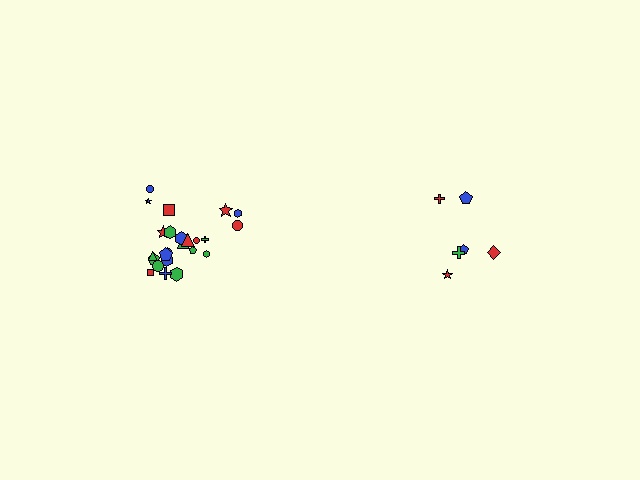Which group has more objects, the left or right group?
The left group.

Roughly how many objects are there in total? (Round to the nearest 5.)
Roughly 30 objects in total.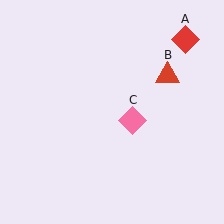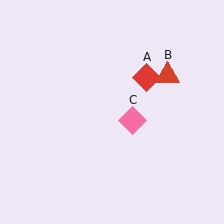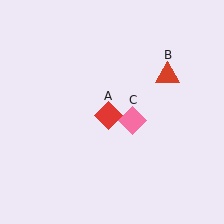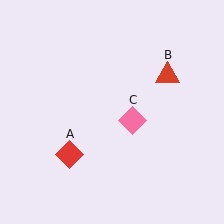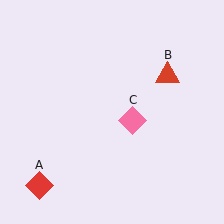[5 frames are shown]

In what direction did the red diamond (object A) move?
The red diamond (object A) moved down and to the left.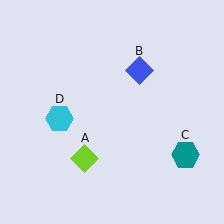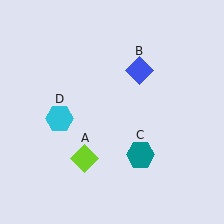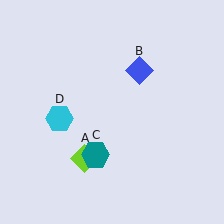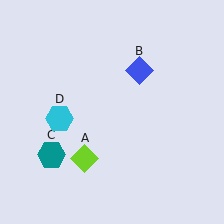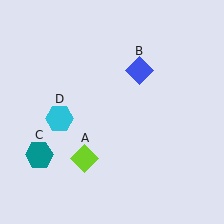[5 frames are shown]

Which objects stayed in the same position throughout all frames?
Lime diamond (object A) and blue diamond (object B) and cyan hexagon (object D) remained stationary.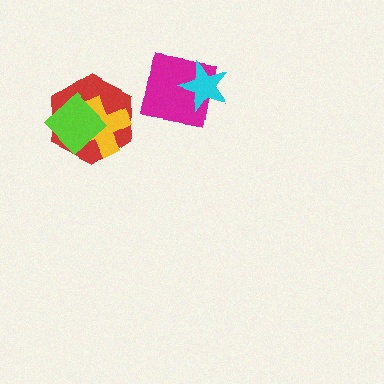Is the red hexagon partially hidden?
Yes, it is partially covered by another shape.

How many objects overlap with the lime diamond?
2 objects overlap with the lime diamond.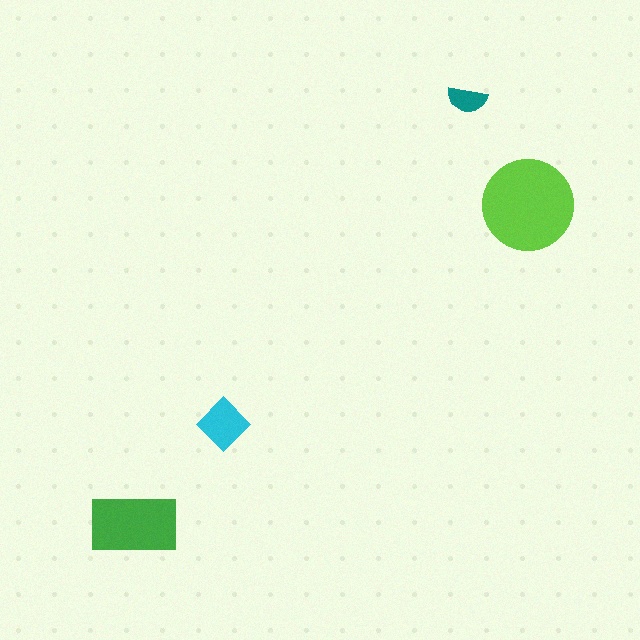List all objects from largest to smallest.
The lime circle, the green rectangle, the cyan diamond, the teal semicircle.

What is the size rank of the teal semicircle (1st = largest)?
4th.